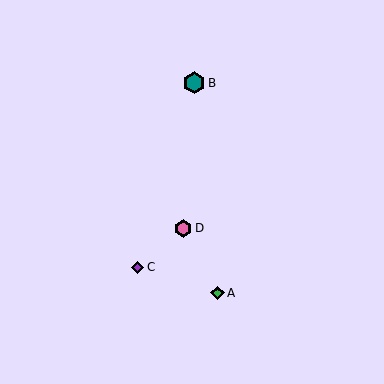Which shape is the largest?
The teal hexagon (labeled B) is the largest.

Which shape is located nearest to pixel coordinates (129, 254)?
The purple diamond (labeled C) at (138, 267) is nearest to that location.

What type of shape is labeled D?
Shape D is a pink hexagon.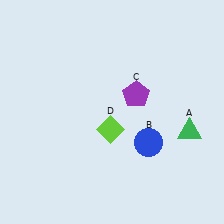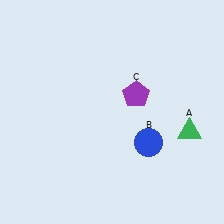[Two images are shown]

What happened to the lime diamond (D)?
The lime diamond (D) was removed in Image 2. It was in the bottom-left area of Image 1.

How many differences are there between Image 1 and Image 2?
There is 1 difference between the two images.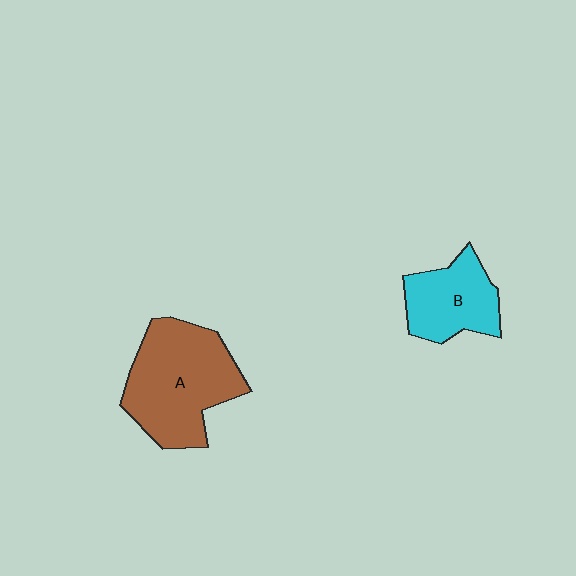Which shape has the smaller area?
Shape B (cyan).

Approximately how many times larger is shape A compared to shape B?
Approximately 1.7 times.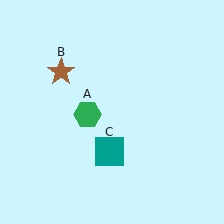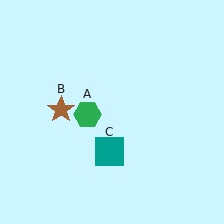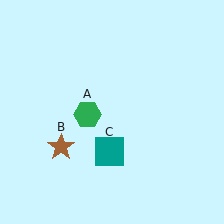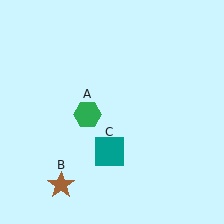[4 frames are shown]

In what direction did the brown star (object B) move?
The brown star (object B) moved down.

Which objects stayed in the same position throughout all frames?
Green hexagon (object A) and teal square (object C) remained stationary.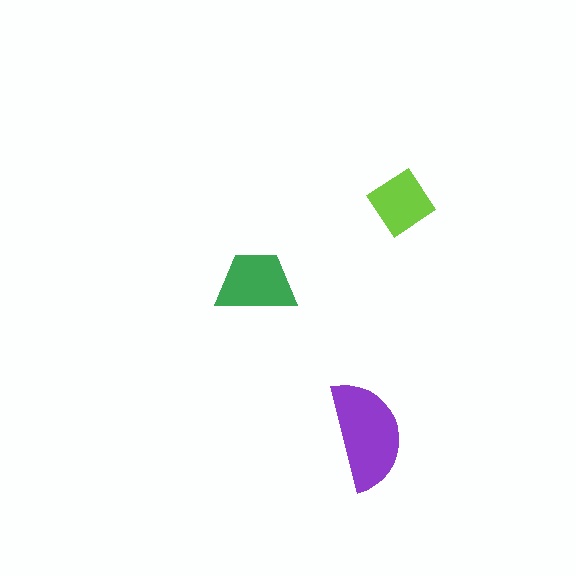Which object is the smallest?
The lime diamond.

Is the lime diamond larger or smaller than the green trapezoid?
Smaller.